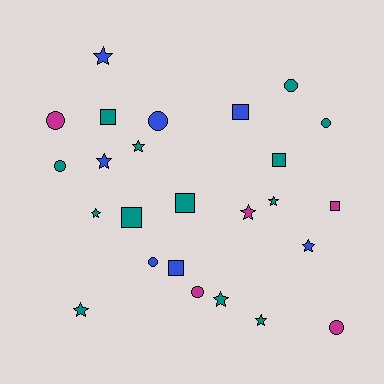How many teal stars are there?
There are 6 teal stars.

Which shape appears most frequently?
Star, with 10 objects.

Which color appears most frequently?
Teal, with 13 objects.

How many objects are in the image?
There are 25 objects.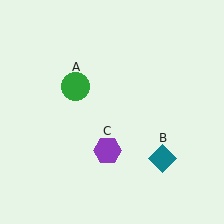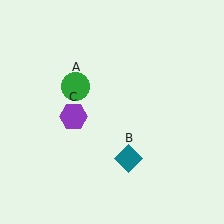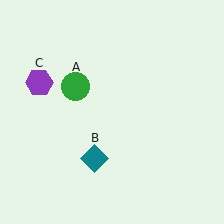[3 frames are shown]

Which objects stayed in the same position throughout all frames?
Green circle (object A) remained stationary.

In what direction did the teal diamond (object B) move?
The teal diamond (object B) moved left.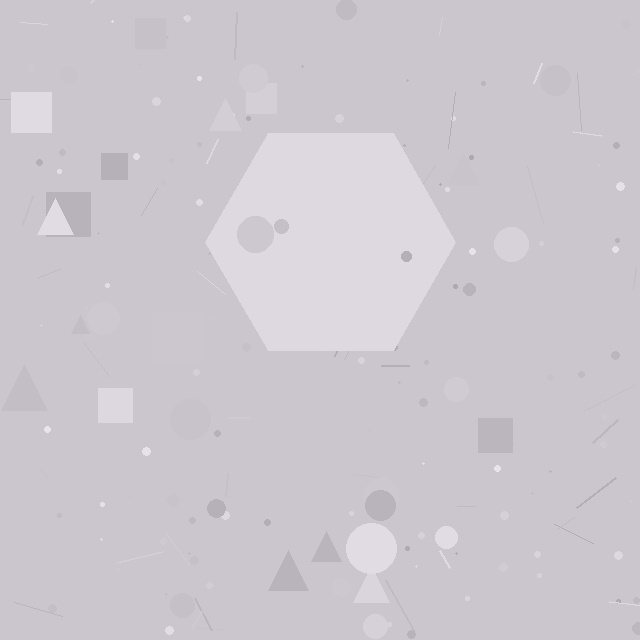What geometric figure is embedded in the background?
A hexagon is embedded in the background.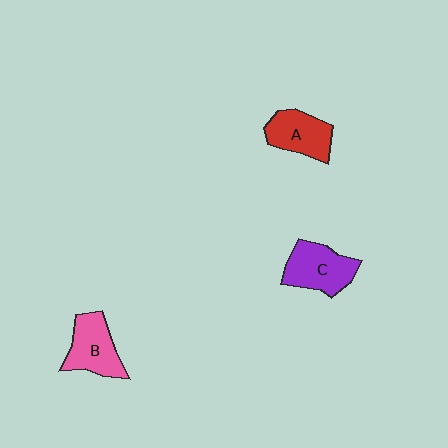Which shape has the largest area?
Shape C (purple).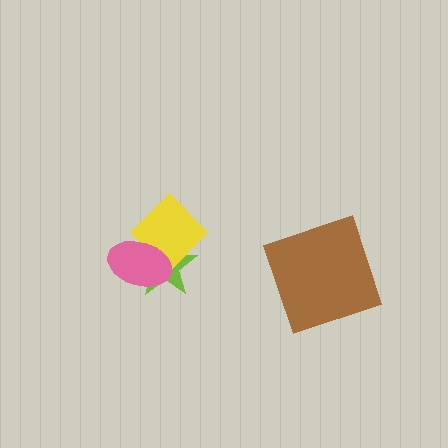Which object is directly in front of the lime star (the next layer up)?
The yellow diamond is directly in front of the lime star.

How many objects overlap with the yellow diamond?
2 objects overlap with the yellow diamond.